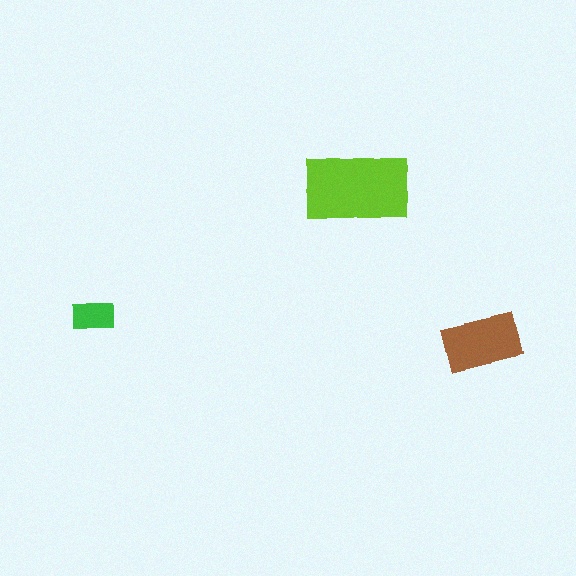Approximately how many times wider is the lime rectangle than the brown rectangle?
About 1.5 times wider.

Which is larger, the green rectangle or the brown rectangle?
The brown one.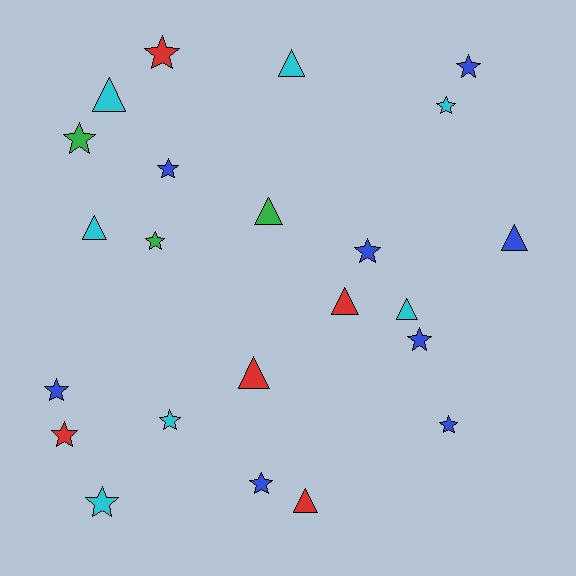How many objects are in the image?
There are 23 objects.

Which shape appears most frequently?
Star, with 14 objects.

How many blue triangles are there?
There is 1 blue triangle.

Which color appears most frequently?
Blue, with 8 objects.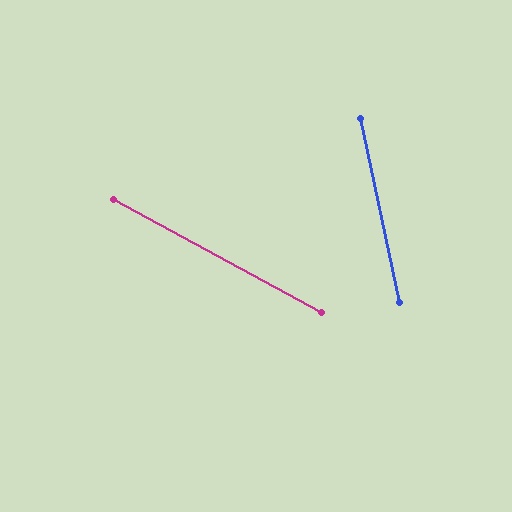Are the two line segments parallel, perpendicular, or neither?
Neither parallel nor perpendicular — they differ by about 50°.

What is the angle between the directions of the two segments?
Approximately 50 degrees.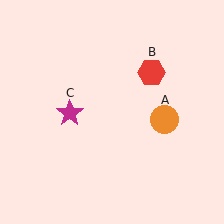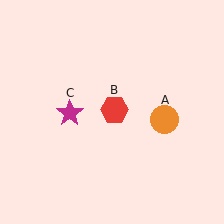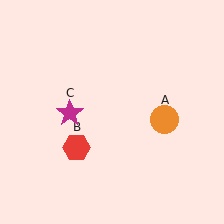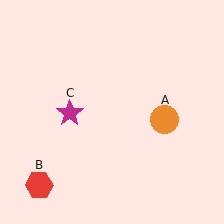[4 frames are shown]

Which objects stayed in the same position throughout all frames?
Orange circle (object A) and magenta star (object C) remained stationary.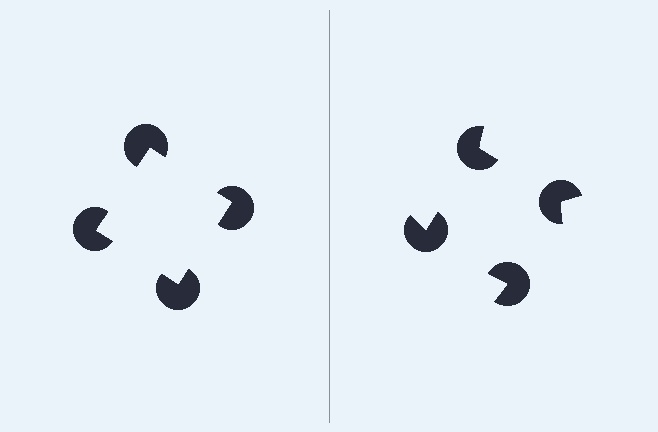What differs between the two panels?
The pac-man discs are positioned identically on both sides; only the wedge orientations differ. On the left they align to a square; on the right they are misaligned.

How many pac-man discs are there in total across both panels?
8 — 4 on each side.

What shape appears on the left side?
An illusory square.